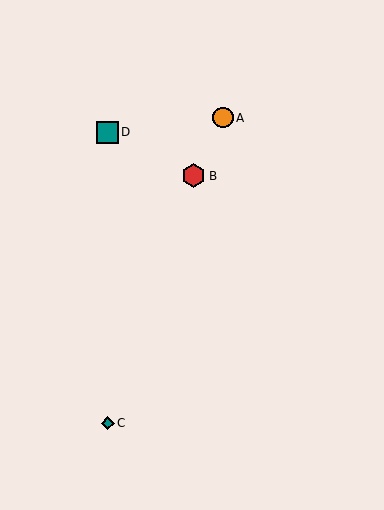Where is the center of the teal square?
The center of the teal square is at (107, 132).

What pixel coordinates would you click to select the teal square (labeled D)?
Click at (107, 132) to select the teal square D.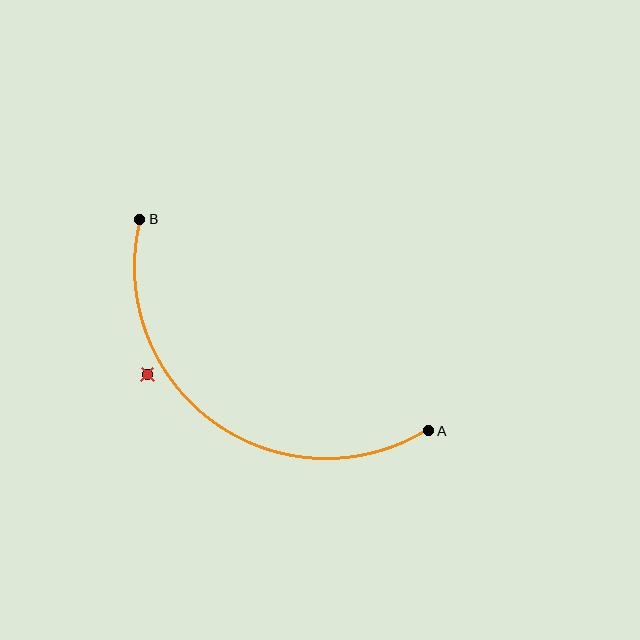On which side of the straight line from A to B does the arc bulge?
The arc bulges below and to the left of the straight line connecting A and B.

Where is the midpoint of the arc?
The arc midpoint is the point on the curve farthest from the straight line joining A and B. It sits below and to the left of that line.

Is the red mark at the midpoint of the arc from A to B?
No — the red mark does not lie on the arc at all. It sits slightly outside the curve.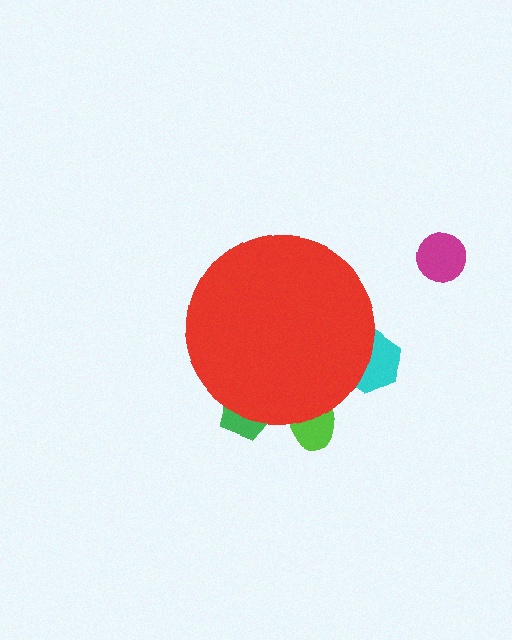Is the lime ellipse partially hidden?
Yes, the lime ellipse is partially hidden behind the red circle.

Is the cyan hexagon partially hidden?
Yes, the cyan hexagon is partially hidden behind the red circle.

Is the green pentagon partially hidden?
Yes, the green pentagon is partially hidden behind the red circle.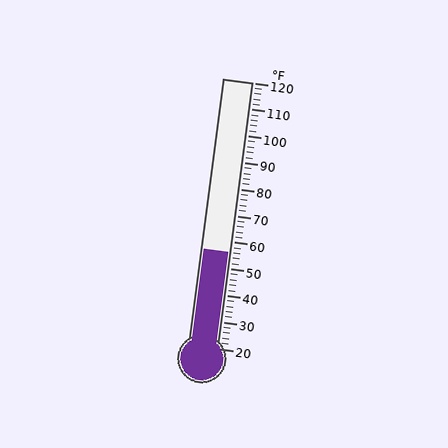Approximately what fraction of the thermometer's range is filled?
The thermometer is filled to approximately 35% of its range.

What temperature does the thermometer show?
The thermometer shows approximately 56°F.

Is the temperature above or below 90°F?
The temperature is below 90°F.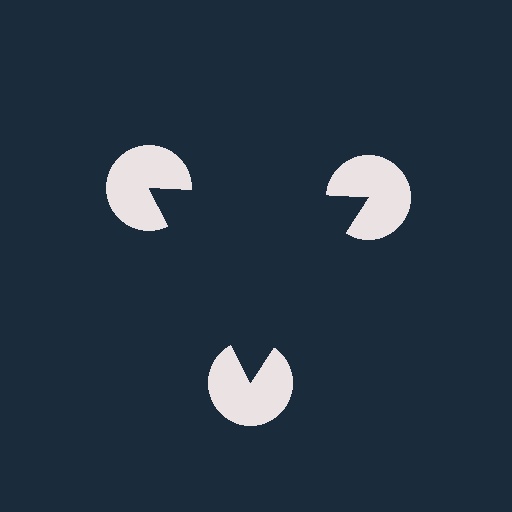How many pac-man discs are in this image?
There are 3 — one at each vertex of the illusory triangle.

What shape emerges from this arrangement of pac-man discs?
An illusory triangle — its edges are inferred from the aligned wedge cuts in the pac-man discs, not physically drawn.